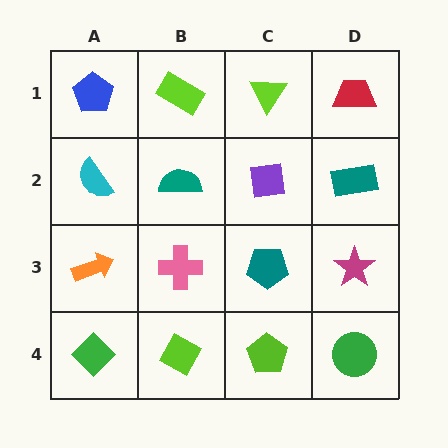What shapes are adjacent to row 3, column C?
A purple square (row 2, column C), a lime pentagon (row 4, column C), a pink cross (row 3, column B), a magenta star (row 3, column D).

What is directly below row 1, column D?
A teal rectangle.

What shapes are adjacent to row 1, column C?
A purple square (row 2, column C), a lime rectangle (row 1, column B), a red trapezoid (row 1, column D).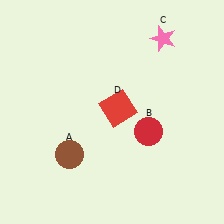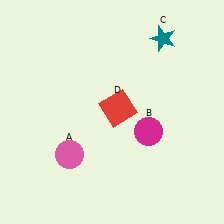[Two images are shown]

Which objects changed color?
A changed from brown to pink. B changed from red to magenta. C changed from pink to teal.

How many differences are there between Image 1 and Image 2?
There are 3 differences between the two images.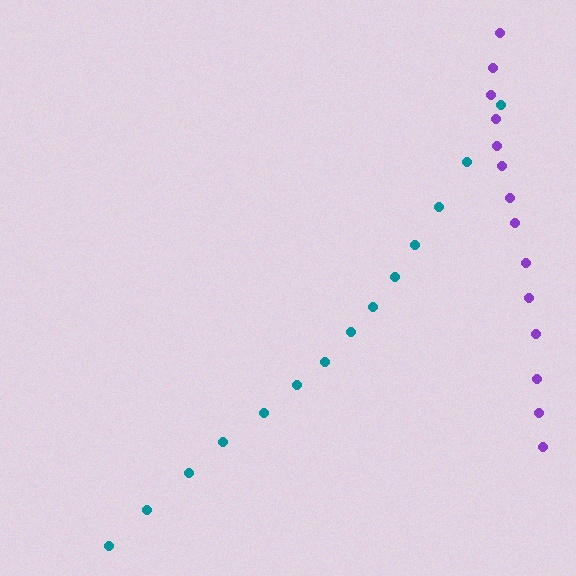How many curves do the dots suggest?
There are 2 distinct paths.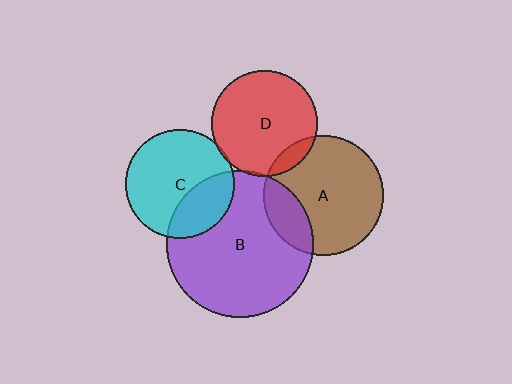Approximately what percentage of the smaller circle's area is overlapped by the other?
Approximately 10%.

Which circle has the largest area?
Circle B (purple).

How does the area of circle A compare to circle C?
Approximately 1.2 times.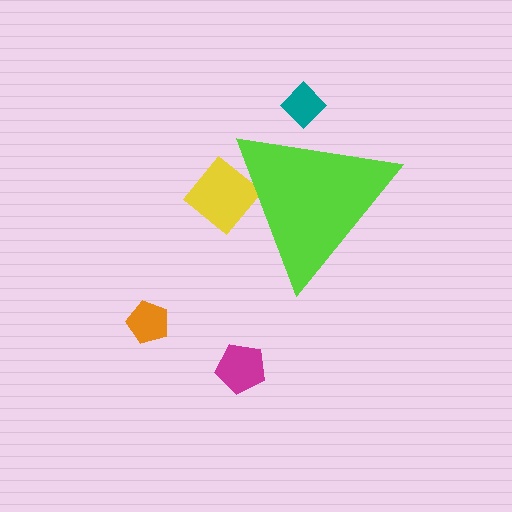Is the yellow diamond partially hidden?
Yes, the yellow diamond is partially hidden behind the lime triangle.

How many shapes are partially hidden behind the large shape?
2 shapes are partially hidden.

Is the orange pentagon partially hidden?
No, the orange pentagon is fully visible.